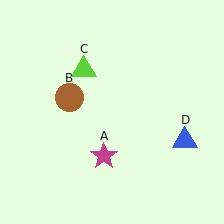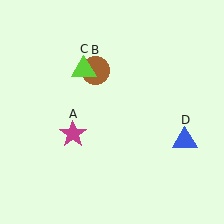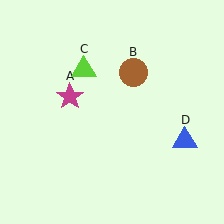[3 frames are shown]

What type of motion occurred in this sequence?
The magenta star (object A), brown circle (object B) rotated clockwise around the center of the scene.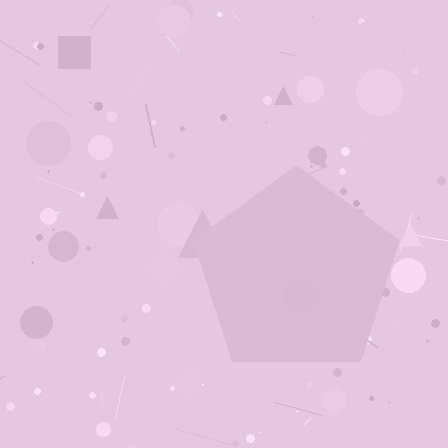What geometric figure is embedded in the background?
A pentagon is embedded in the background.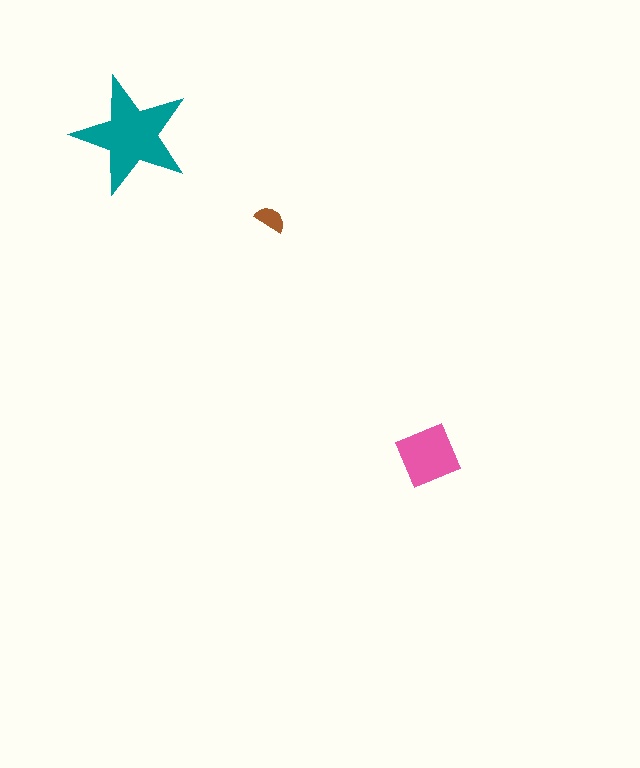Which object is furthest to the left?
The teal star is leftmost.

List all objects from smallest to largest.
The brown semicircle, the pink square, the teal star.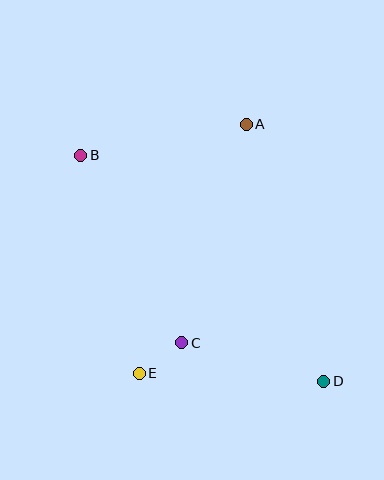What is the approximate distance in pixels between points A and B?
The distance between A and B is approximately 168 pixels.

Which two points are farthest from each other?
Points B and D are farthest from each other.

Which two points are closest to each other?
Points C and E are closest to each other.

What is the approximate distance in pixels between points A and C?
The distance between A and C is approximately 228 pixels.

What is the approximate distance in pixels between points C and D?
The distance between C and D is approximately 147 pixels.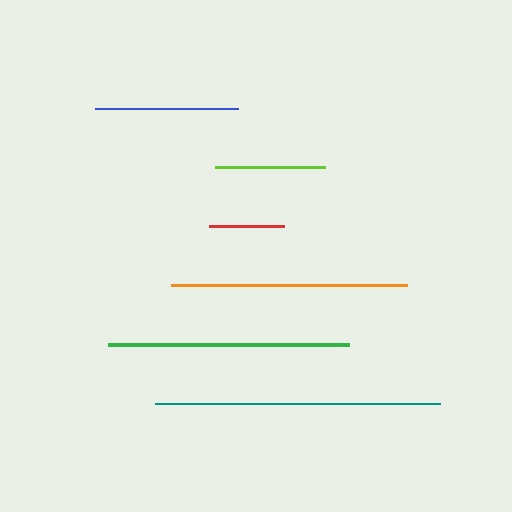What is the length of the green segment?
The green segment is approximately 242 pixels long.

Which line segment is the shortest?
The red line is the shortest at approximately 75 pixels.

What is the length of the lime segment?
The lime segment is approximately 110 pixels long.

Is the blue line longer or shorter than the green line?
The green line is longer than the blue line.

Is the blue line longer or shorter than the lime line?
The blue line is longer than the lime line.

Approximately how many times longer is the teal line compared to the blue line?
The teal line is approximately 2.0 times the length of the blue line.